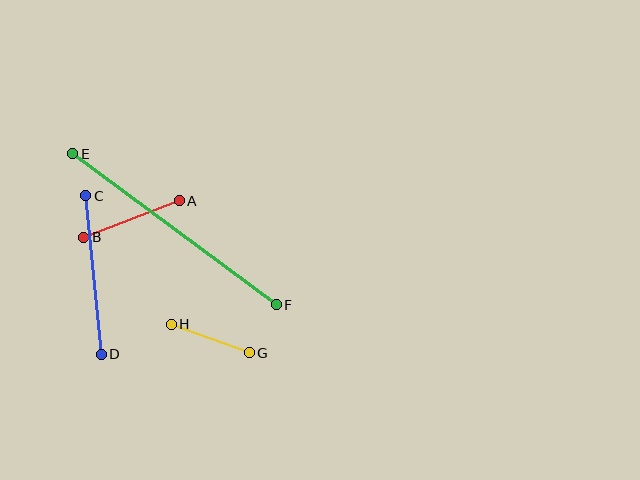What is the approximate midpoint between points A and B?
The midpoint is at approximately (132, 219) pixels.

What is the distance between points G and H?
The distance is approximately 83 pixels.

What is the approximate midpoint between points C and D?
The midpoint is at approximately (94, 275) pixels.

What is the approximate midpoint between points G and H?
The midpoint is at approximately (210, 338) pixels.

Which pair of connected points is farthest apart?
Points E and F are farthest apart.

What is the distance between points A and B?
The distance is approximately 102 pixels.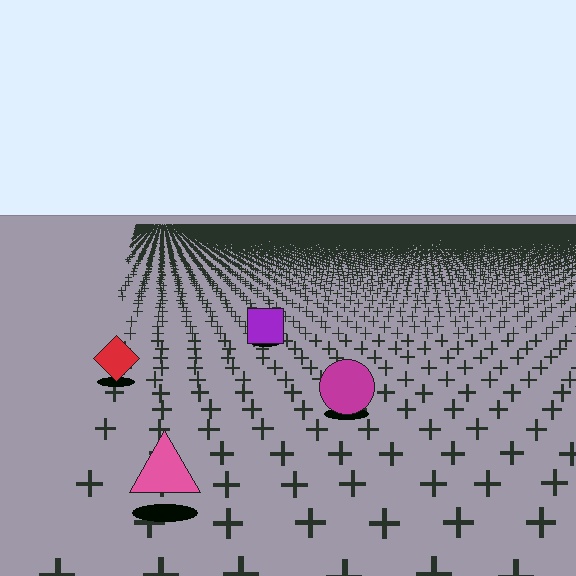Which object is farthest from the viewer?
The purple square is farthest from the viewer. It appears smaller and the ground texture around it is denser.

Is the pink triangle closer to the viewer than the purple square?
Yes. The pink triangle is closer — you can tell from the texture gradient: the ground texture is coarser near it.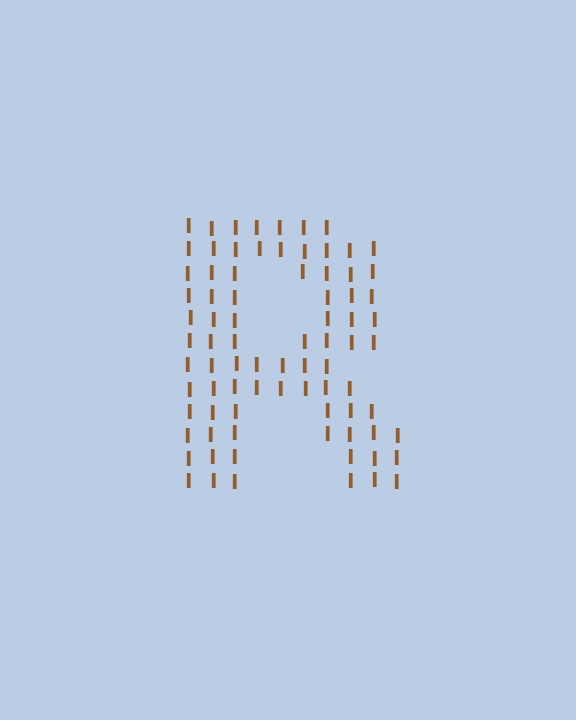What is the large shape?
The large shape is the letter R.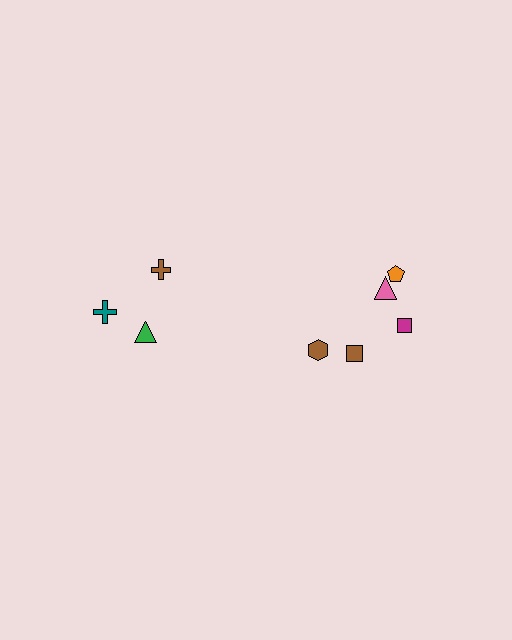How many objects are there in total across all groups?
There are 8 objects.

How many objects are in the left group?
There are 3 objects.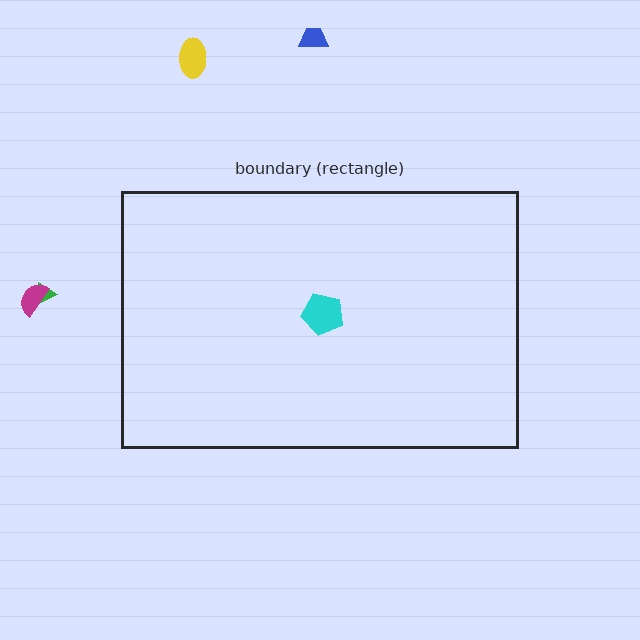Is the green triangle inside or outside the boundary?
Outside.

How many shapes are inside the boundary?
1 inside, 4 outside.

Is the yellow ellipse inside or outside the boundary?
Outside.